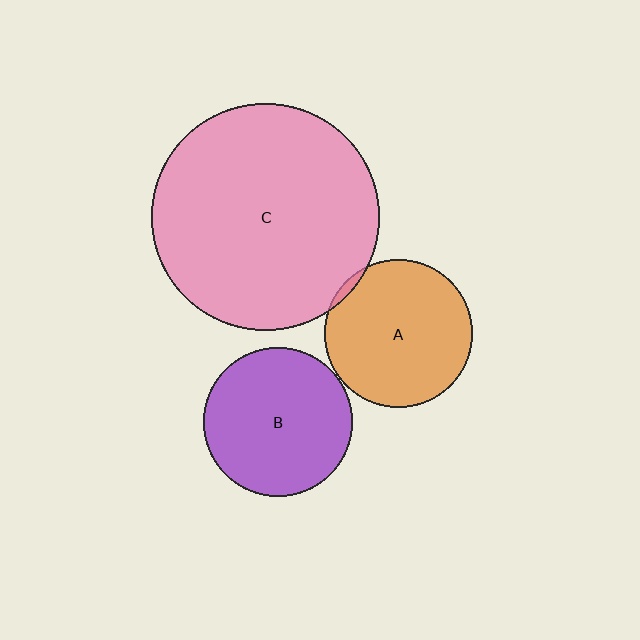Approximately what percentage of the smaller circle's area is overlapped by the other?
Approximately 5%.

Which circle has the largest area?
Circle C (pink).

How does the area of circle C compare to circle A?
Approximately 2.4 times.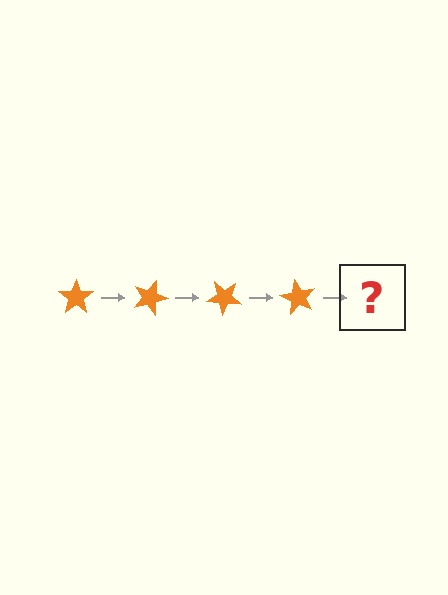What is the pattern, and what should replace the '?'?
The pattern is that the star rotates 20 degrees each step. The '?' should be an orange star rotated 80 degrees.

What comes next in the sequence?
The next element should be an orange star rotated 80 degrees.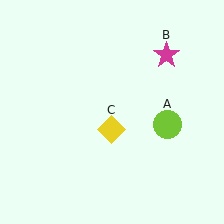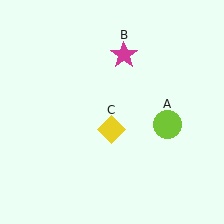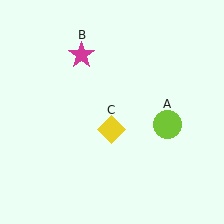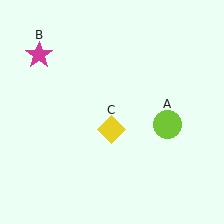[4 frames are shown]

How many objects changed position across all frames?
1 object changed position: magenta star (object B).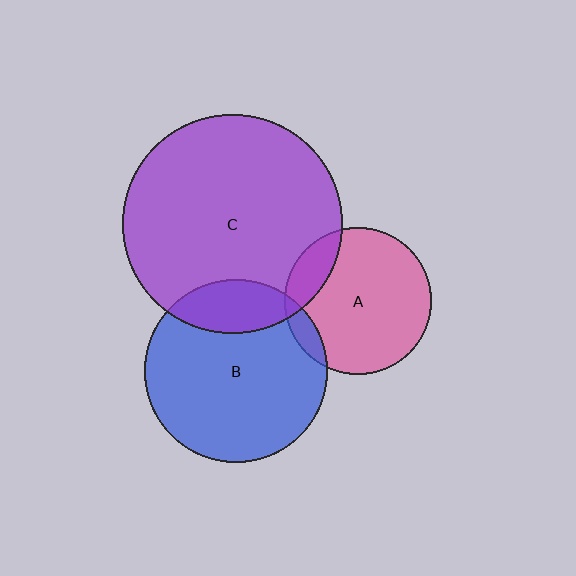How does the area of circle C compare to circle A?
Approximately 2.2 times.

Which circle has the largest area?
Circle C (purple).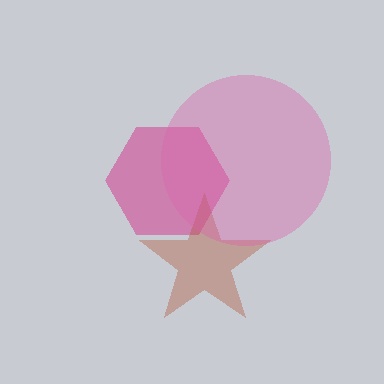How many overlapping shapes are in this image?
There are 3 overlapping shapes in the image.